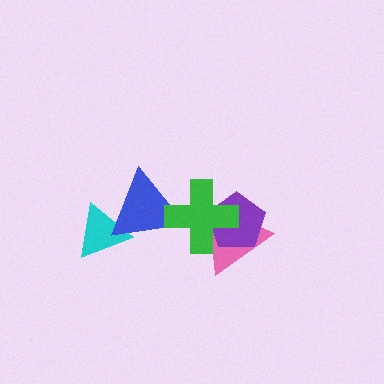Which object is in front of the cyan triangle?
The blue triangle is in front of the cyan triangle.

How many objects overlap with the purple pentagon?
2 objects overlap with the purple pentagon.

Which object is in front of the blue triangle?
The green cross is in front of the blue triangle.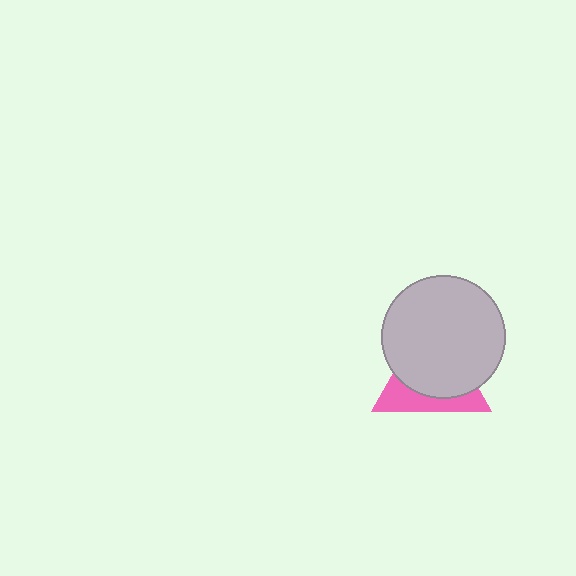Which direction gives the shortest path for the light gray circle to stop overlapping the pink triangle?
Moving up gives the shortest separation.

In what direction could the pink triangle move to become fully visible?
The pink triangle could move down. That would shift it out from behind the light gray circle entirely.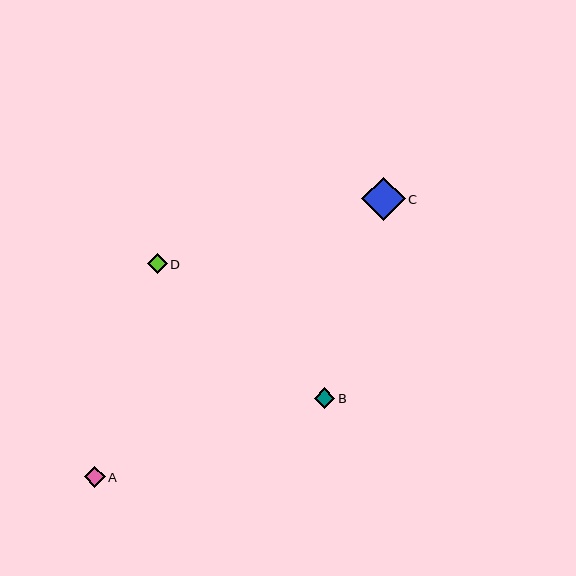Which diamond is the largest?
Diamond C is the largest with a size of approximately 43 pixels.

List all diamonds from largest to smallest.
From largest to smallest: C, A, B, D.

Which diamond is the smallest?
Diamond D is the smallest with a size of approximately 20 pixels.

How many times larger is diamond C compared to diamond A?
Diamond C is approximately 2.0 times the size of diamond A.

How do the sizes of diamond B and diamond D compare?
Diamond B and diamond D are approximately the same size.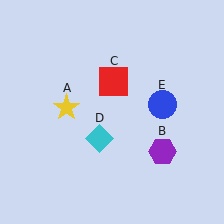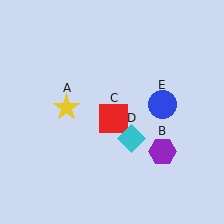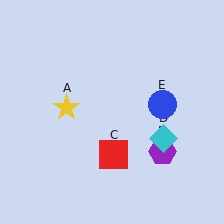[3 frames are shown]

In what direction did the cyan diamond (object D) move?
The cyan diamond (object D) moved right.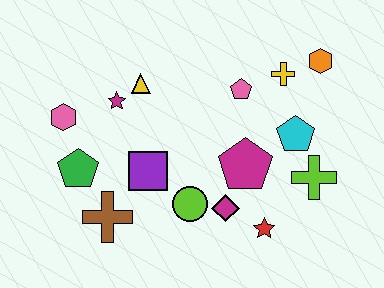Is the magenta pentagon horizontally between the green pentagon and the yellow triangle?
No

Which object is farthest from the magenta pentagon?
The pink hexagon is farthest from the magenta pentagon.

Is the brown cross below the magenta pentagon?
Yes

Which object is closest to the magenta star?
The yellow triangle is closest to the magenta star.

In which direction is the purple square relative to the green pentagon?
The purple square is to the right of the green pentagon.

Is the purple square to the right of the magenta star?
Yes